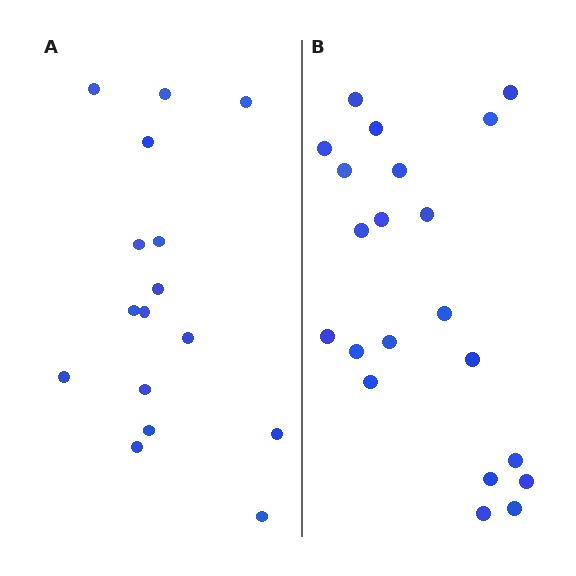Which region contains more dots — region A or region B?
Region B (the right region) has more dots.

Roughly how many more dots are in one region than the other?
Region B has about 5 more dots than region A.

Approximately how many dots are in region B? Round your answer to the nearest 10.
About 20 dots. (The exact count is 21, which rounds to 20.)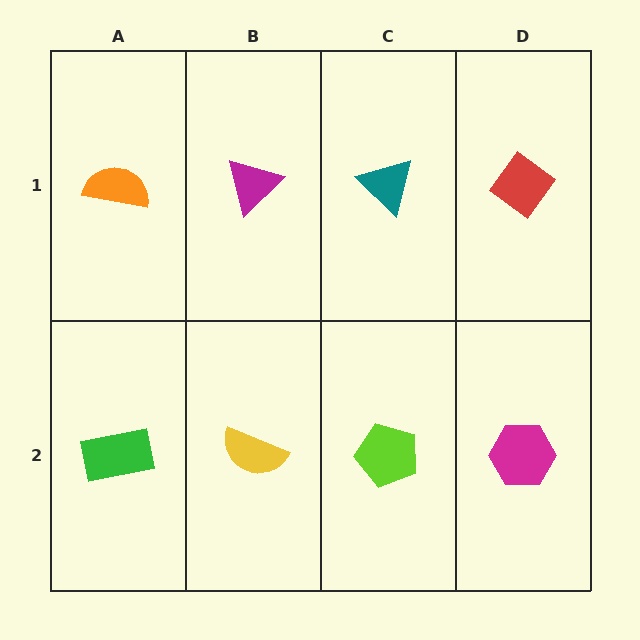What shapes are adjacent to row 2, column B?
A magenta triangle (row 1, column B), a green rectangle (row 2, column A), a lime pentagon (row 2, column C).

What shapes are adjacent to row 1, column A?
A green rectangle (row 2, column A), a magenta triangle (row 1, column B).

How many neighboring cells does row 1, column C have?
3.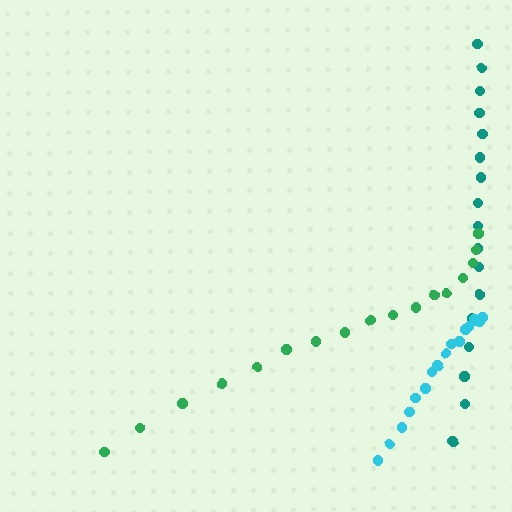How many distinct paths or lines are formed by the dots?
There are 3 distinct paths.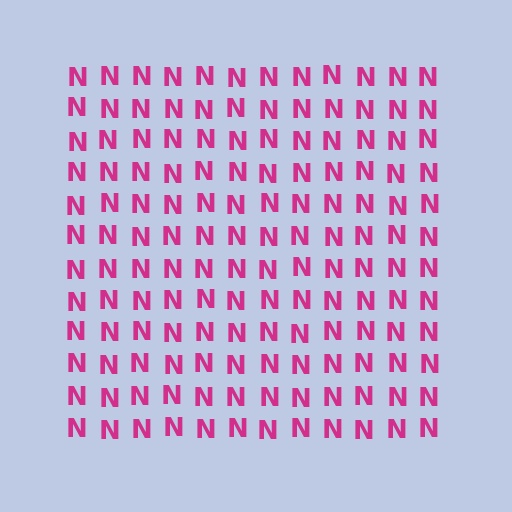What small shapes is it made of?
It is made of small letter N's.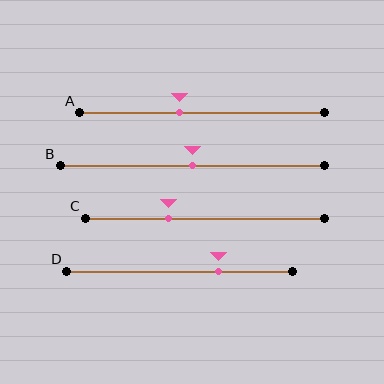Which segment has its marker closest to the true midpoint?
Segment B has its marker closest to the true midpoint.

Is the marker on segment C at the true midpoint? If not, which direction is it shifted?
No, the marker on segment C is shifted to the left by about 15% of the segment length.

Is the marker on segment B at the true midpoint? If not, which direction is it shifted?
Yes, the marker on segment B is at the true midpoint.